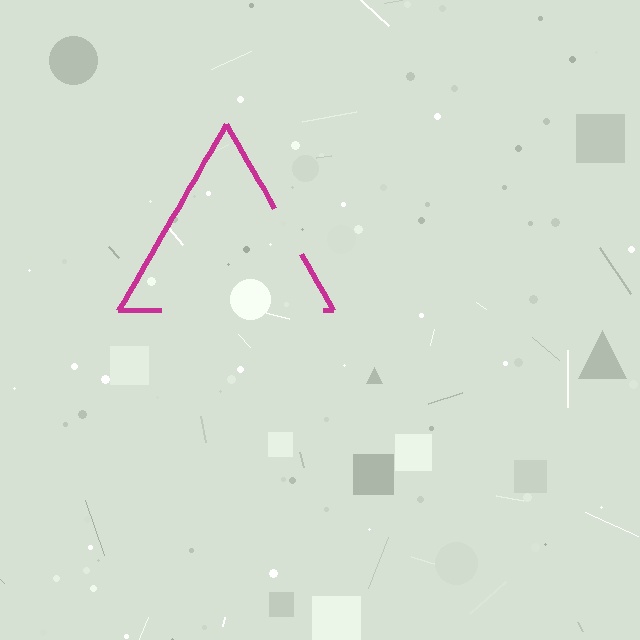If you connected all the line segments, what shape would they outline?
They would outline a triangle.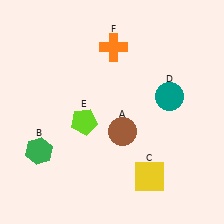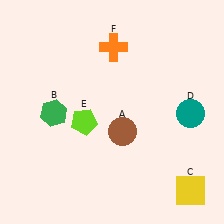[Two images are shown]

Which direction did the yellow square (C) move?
The yellow square (C) moved right.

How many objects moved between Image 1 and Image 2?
3 objects moved between the two images.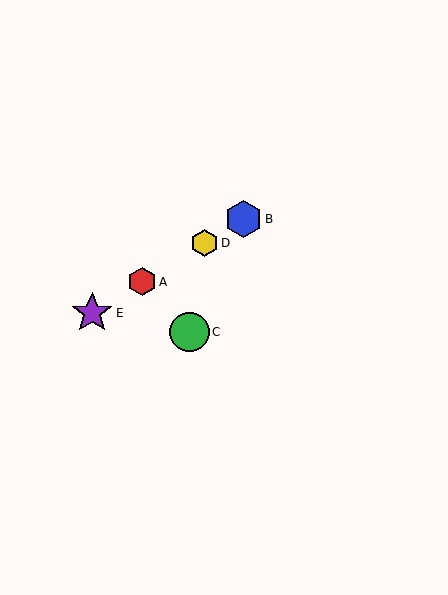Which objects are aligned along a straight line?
Objects A, B, D, E are aligned along a straight line.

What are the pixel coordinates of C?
Object C is at (189, 332).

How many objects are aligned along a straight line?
4 objects (A, B, D, E) are aligned along a straight line.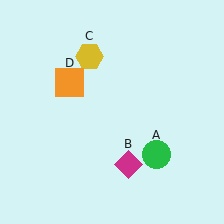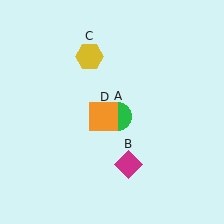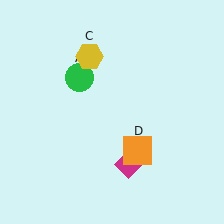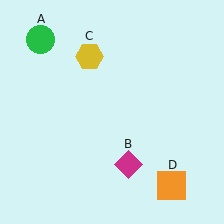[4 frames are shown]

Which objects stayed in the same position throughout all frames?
Magenta diamond (object B) and yellow hexagon (object C) remained stationary.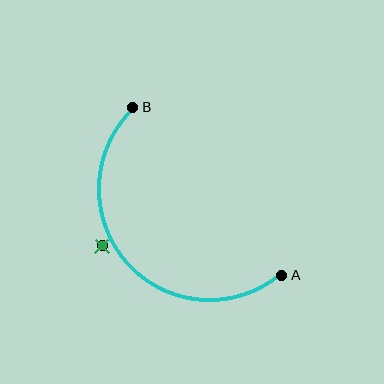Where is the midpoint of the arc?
The arc midpoint is the point on the curve farthest from the straight line joining A and B. It sits below and to the left of that line.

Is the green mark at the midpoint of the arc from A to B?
No — the green mark does not lie on the arc at all. It sits slightly outside the curve.